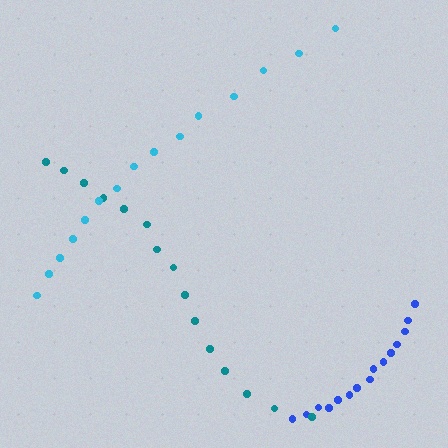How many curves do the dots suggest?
There are 3 distinct paths.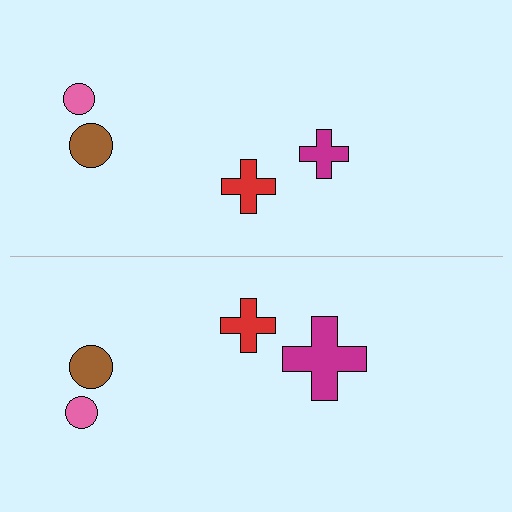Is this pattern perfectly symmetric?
No, the pattern is not perfectly symmetric. The magenta cross on the bottom side has a different size than its mirror counterpart.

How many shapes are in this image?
There are 8 shapes in this image.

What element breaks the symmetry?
The magenta cross on the bottom side has a different size than its mirror counterpart.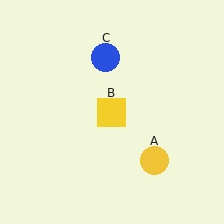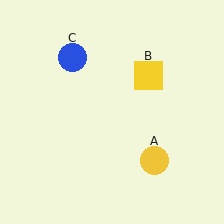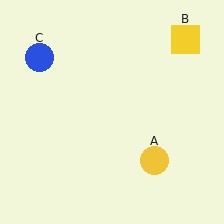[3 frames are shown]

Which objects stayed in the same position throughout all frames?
Yellow circle (object A) remained stationary.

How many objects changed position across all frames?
2 objects changed position: yellow square (object B), blue circle (object C).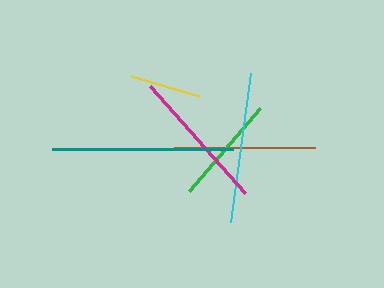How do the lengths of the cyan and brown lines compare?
The cyan and brown lines are approximately the same length.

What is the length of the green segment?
The green segment is approximately 109 pixels long.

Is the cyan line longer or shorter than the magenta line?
The cyan line is longer than the magenta line.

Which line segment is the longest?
The teal line is the longest at approximately 181 pixels.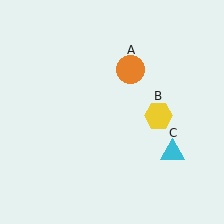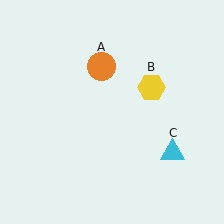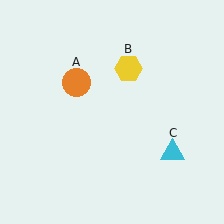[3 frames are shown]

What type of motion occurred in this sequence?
The orange circle (object A), yellow hexagon (object B) rotated counterclockwise around the center of the scene.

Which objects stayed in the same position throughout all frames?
Cyan triangle (object C) remained stationary.